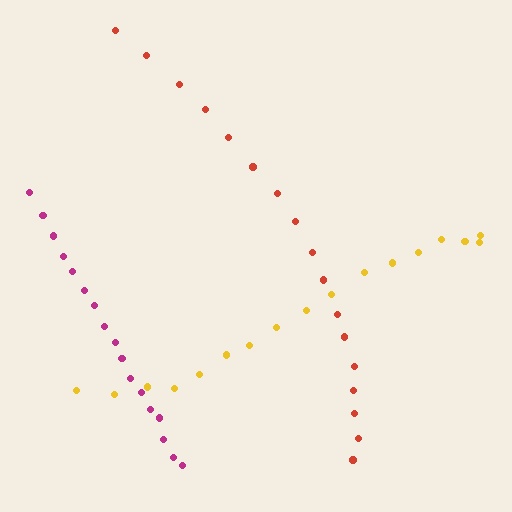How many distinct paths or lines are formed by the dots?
There are 3 distinct paths.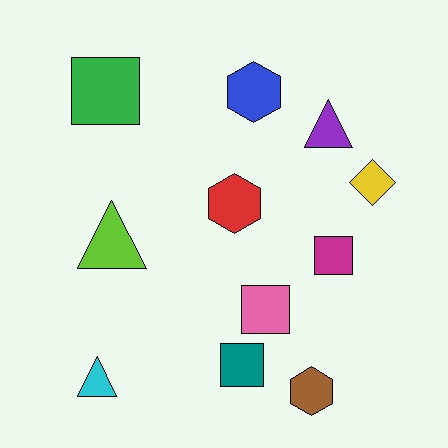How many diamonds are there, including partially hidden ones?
There is 1 diamond.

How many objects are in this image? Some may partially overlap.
There are 11 objects.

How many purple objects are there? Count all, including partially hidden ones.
There is 1 purple object.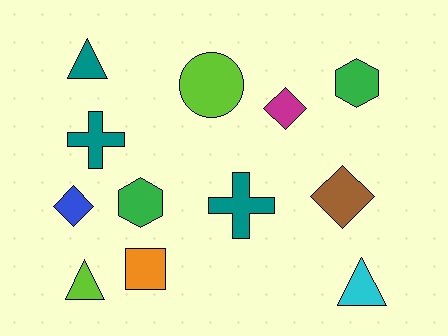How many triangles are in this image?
There are 3 triangles.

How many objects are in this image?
There are 12 objects.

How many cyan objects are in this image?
There is 1 cyan object.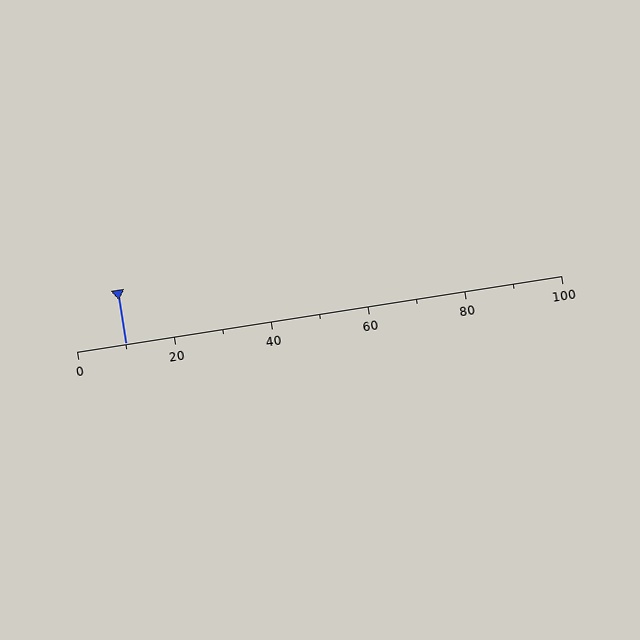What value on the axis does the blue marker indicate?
The marker indicates approximately 10.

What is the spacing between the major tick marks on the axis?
The major ticks are spaced 20 apart.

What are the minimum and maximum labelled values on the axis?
The axis runs from 0 to 100.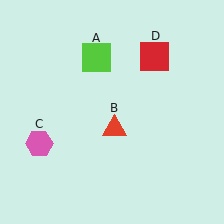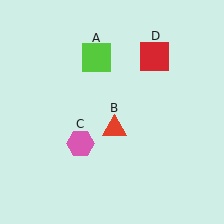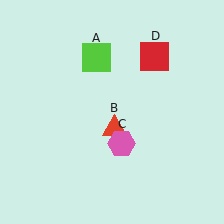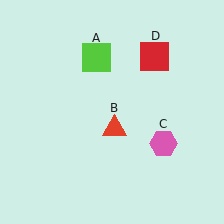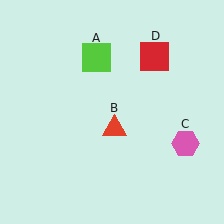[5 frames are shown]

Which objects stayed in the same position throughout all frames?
Lime square (object A) and red triangle (object B) and red square (object D) remained stationary.